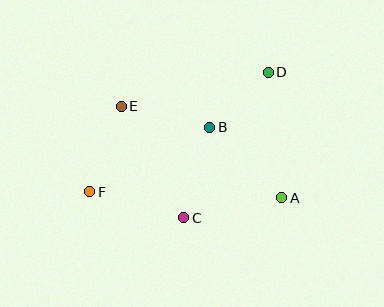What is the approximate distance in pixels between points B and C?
The distance between B and C is approximately 94 pixels.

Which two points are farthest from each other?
Points D and F are farthest from each other.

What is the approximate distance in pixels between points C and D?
The distance between C and D is approximately 168 pixels.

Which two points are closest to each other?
Points B and D are closest to each other.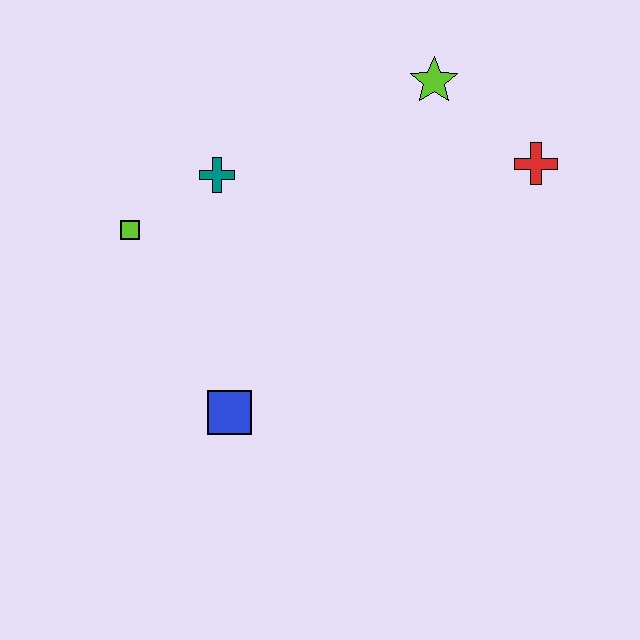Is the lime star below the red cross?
No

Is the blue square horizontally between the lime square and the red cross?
Yes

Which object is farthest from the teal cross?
The red cross is farthest from the teal cross.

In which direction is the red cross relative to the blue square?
The red cross is to the right of the blue square.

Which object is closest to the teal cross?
The lime square is closest to the teal cross.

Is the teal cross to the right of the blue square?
No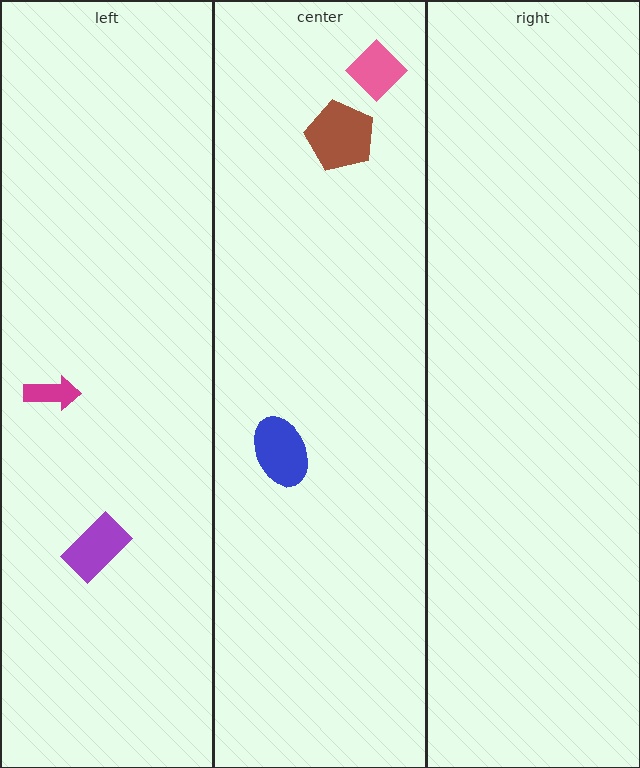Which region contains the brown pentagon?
The center region.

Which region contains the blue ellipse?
The center region.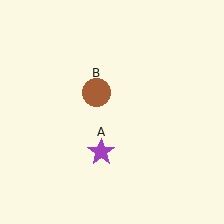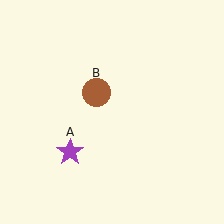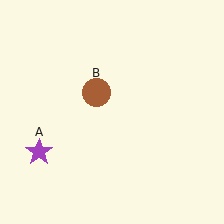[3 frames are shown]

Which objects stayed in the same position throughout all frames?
Brown circle (object B) remained stationary.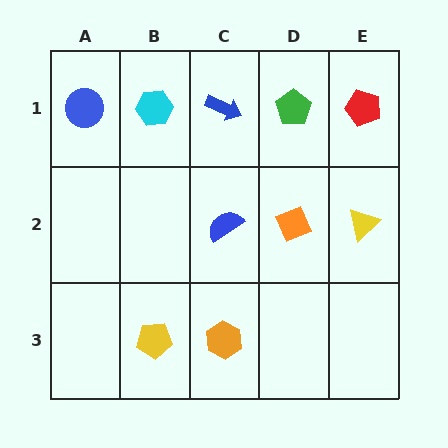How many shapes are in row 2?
3 shapes.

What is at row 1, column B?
A cyan hexagon.